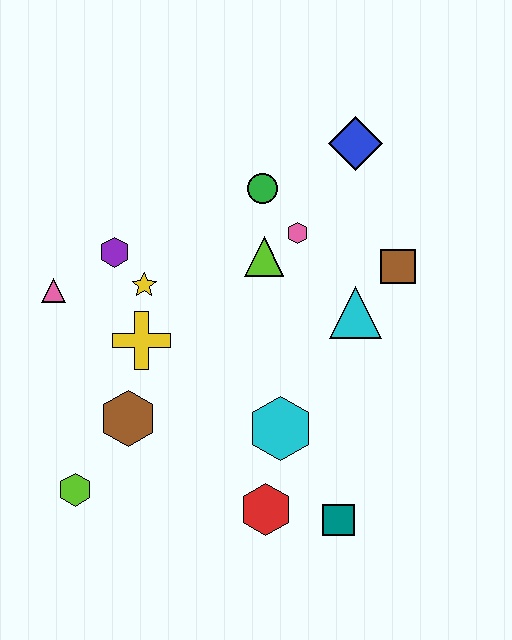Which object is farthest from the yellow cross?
The blue diamond is farthest from the yellow cross.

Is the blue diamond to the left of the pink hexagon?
No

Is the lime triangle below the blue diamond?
Yes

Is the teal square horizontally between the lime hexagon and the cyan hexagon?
No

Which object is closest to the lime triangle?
The pink hexagon is closest to the lime triangle.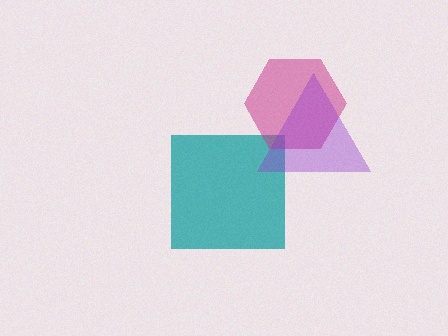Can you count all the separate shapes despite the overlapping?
Yes, there are 3 separate shapes.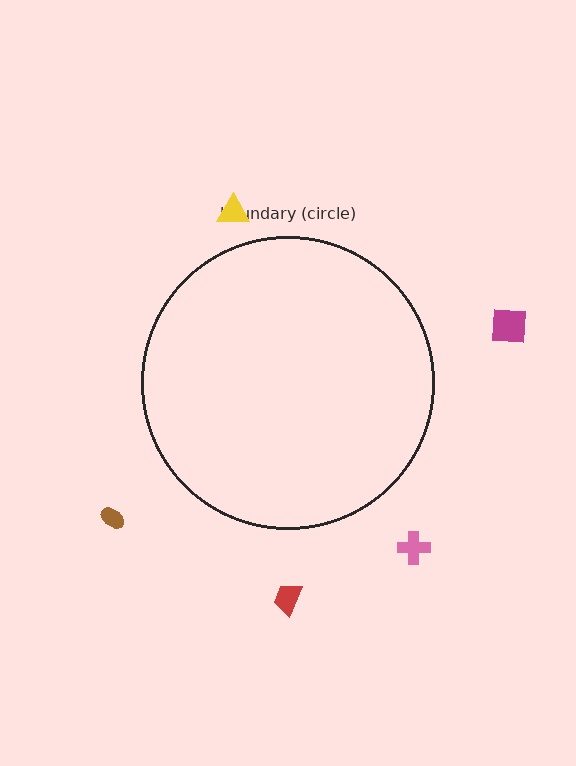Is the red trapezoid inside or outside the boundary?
Outside.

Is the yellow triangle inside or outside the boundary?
Outside.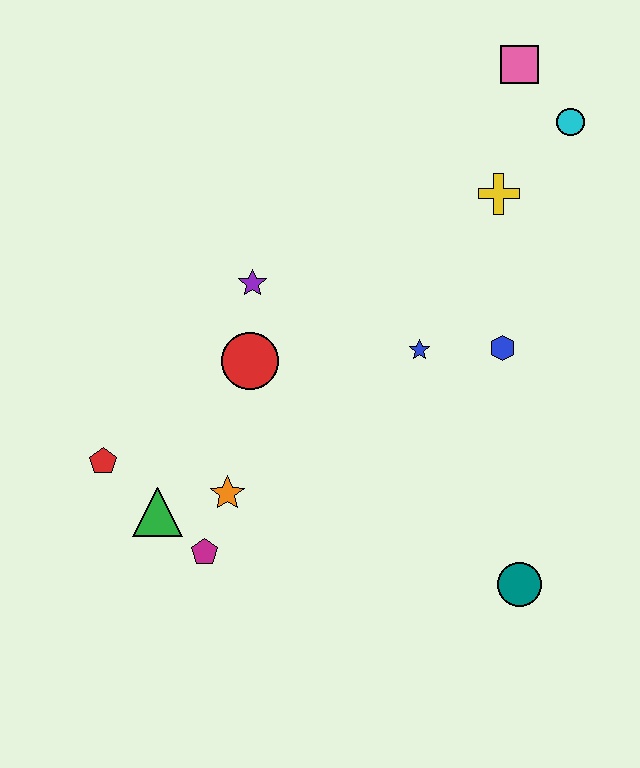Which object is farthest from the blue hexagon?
The red pentagon is farthest from the blue hexagon.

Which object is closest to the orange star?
The magenta pentagon is closest to the orange star.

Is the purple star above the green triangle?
Yes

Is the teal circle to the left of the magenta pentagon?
No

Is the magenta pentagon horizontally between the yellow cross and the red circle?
No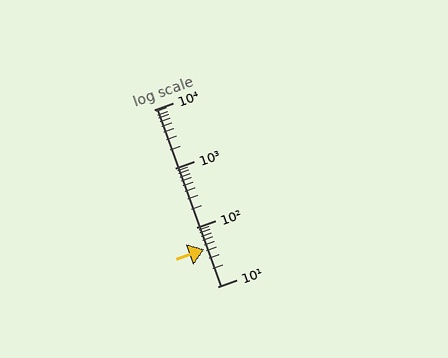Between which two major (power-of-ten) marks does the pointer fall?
The pointer is between 10 and 100.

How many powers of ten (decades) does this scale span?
The scale spans 3 decades, from 10 to 10000.